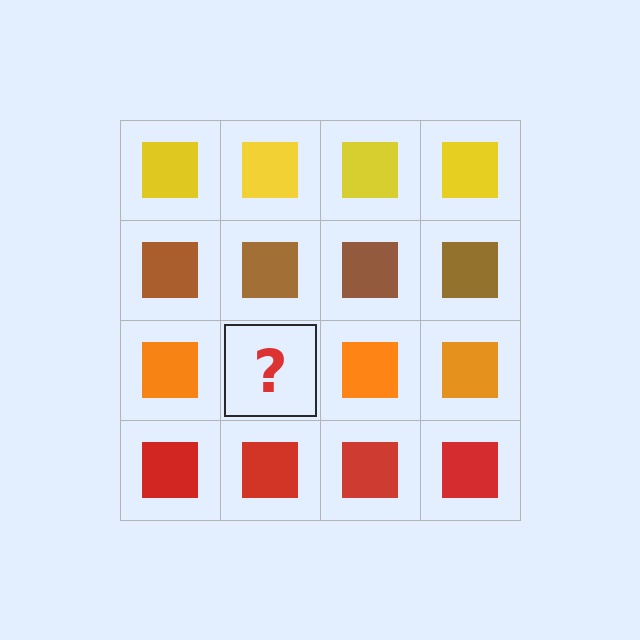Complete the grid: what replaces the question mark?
The question mark should be replaced with an orange square.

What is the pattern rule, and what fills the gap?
The rule is that each row has a consistent color. The gap should be filled with an orange square.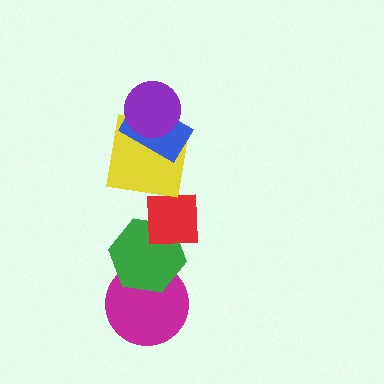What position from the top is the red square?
The red square is 4th from the top.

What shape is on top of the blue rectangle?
The purple circle is on top of the blue rectangle.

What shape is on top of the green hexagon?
The red square is on top of the green hexagon.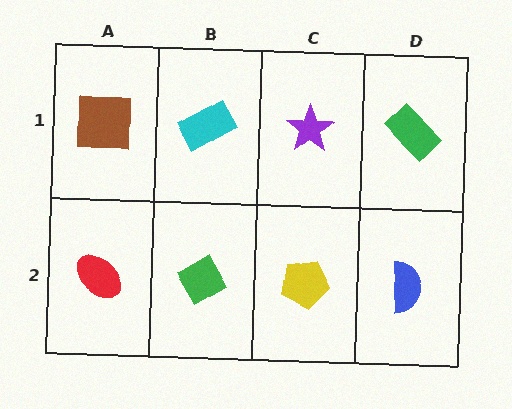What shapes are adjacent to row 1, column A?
A red ellipse (row 2, column A), a cyan rectangle (row 1, column B).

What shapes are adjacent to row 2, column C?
A purple star (row 1, column C), a green diamond (row 2, column B), a blue semicircle (row 2, column D).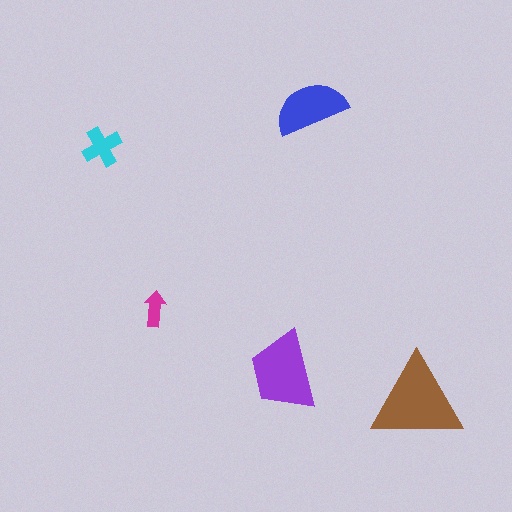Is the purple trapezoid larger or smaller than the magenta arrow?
Larger.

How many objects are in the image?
There are 5 objects in the image.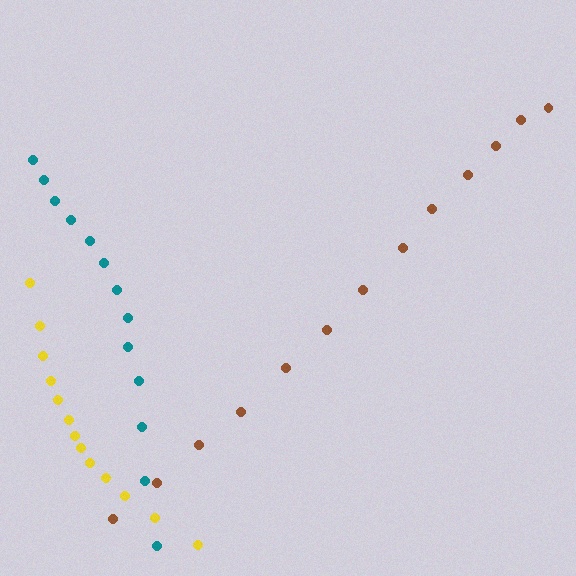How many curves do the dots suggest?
There are 3 distinct paths.